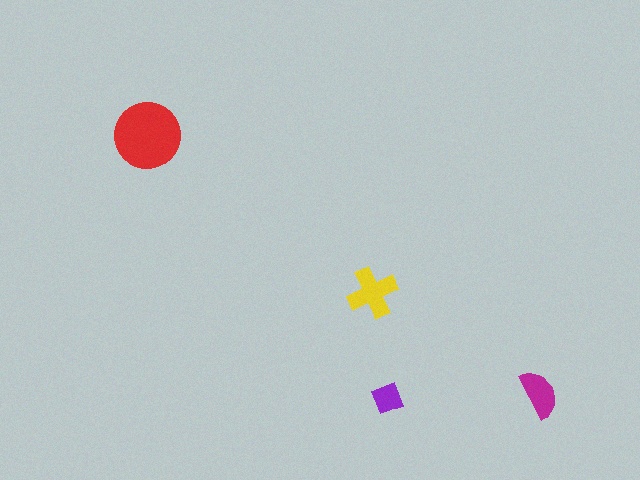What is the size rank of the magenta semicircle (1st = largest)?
3rd.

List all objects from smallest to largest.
The purple diamond, the magenta semicircle, the yellow cross, the red circle.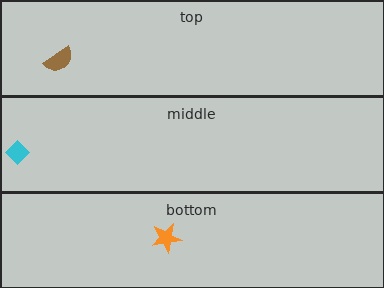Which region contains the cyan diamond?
The middle region.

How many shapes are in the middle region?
1.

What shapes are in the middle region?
The cyan diamond.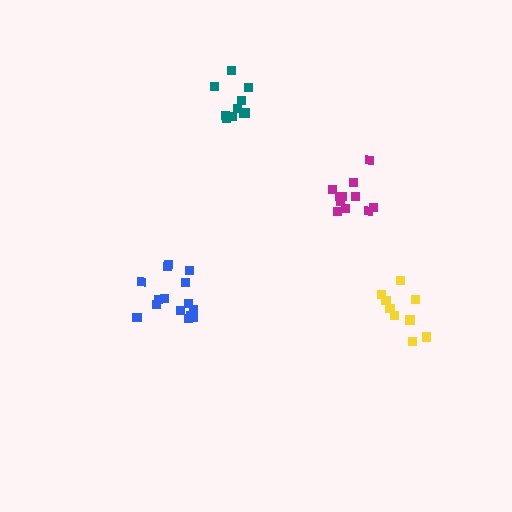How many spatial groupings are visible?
There are 4 spatial groupings.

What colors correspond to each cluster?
The clusters are colored: yellow, magenta, blue, teal.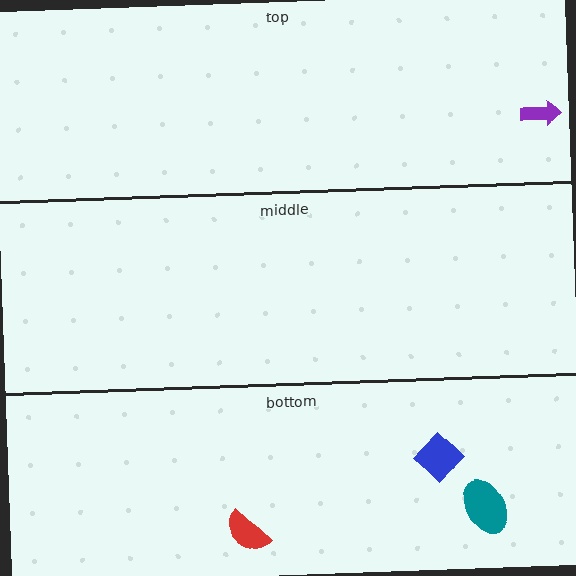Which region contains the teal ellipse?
The bottom region.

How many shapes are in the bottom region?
3.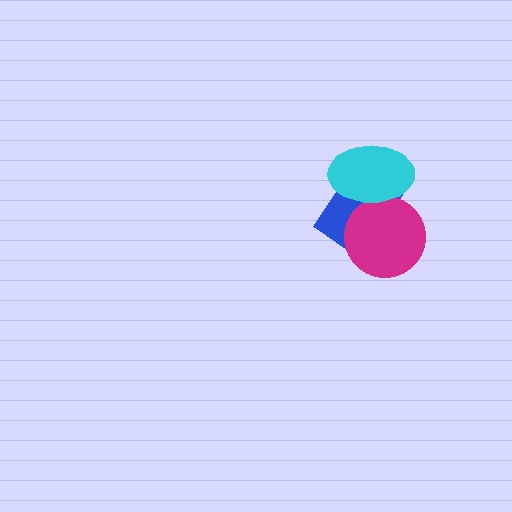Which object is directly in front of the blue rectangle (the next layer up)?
The magenta circle is directly in front of the blue rectangle.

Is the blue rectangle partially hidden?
Yes, it is partially covered by another shape.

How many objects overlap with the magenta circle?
2 objects overlap with the magenta circle.